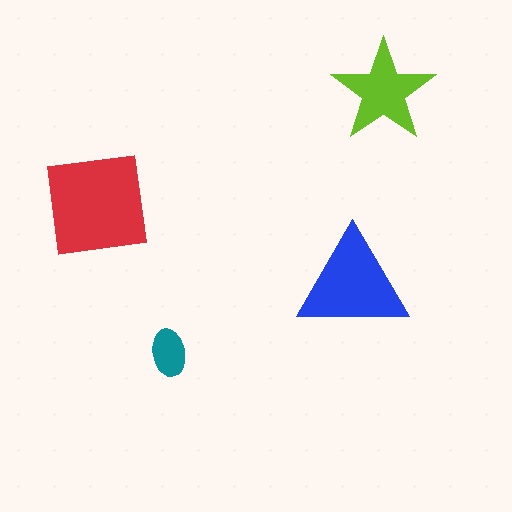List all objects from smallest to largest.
The teal ellipse, the lime star, the blue triangle, the red square.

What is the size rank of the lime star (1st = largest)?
3rd.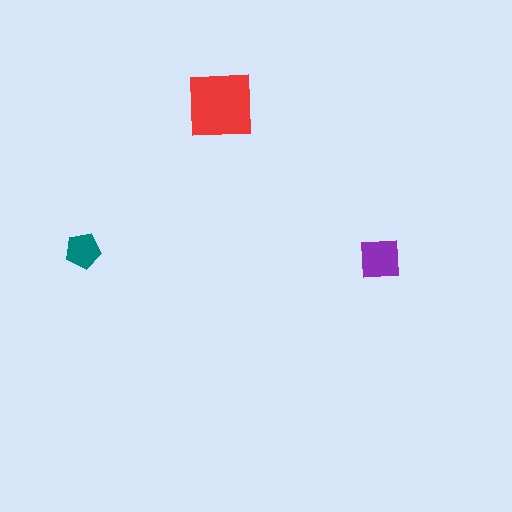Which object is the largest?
The red square.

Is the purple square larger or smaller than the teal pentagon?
Larger.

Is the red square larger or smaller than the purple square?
Larger.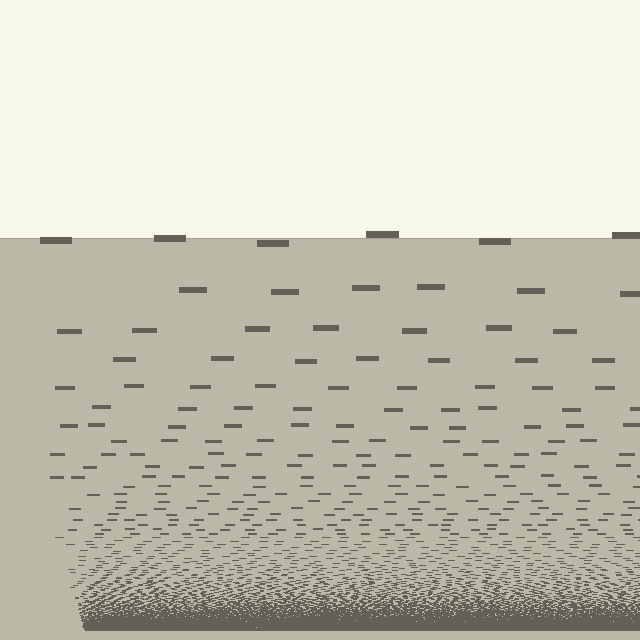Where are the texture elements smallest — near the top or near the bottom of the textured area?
Near the bottom.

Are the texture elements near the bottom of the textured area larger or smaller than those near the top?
Smaller. The gradient is inverted — elements near the bottom are smaller and denser.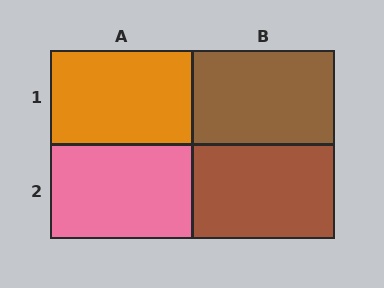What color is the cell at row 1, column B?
Brown.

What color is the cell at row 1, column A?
Orange.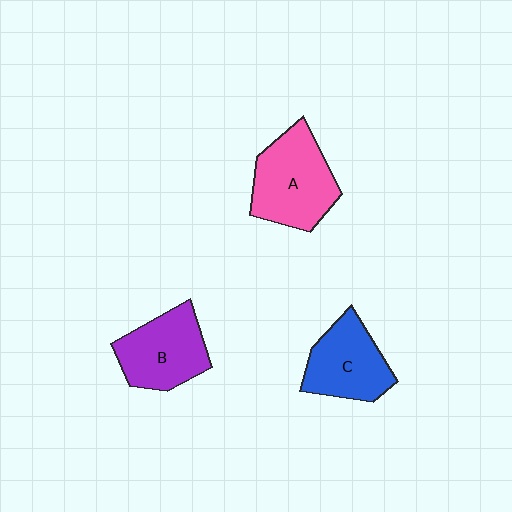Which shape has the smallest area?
Shape C (blue).